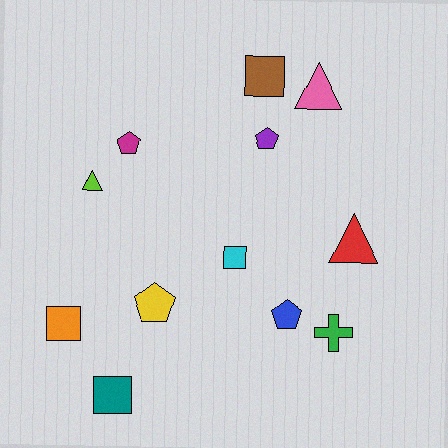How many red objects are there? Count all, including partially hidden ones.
There is 1 red object.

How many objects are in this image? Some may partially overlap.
There are 12 objects.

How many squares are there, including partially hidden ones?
There are 4 squares.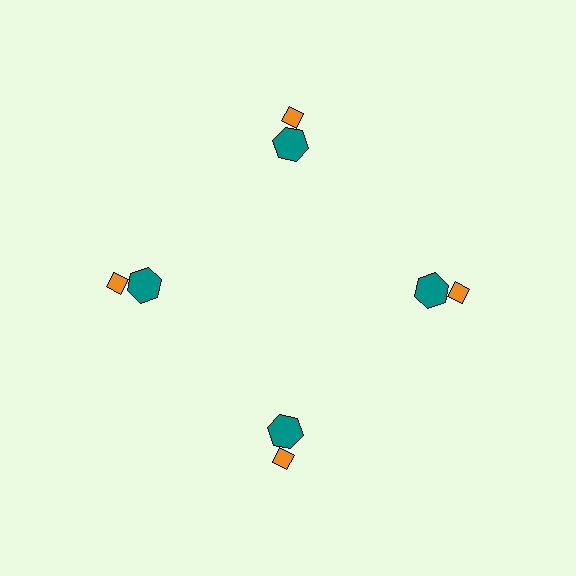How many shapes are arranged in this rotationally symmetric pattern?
There are 8 shapes, arranged in 4 groups of 2.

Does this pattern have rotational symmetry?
Yes, this pattern has 4-fold rotational symmetry. It looks the same after rotating 90 degrees around the center.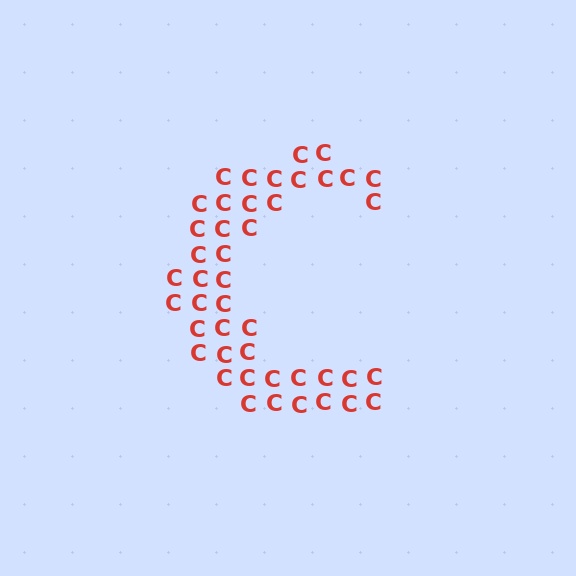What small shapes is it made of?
It is made of small letter C's.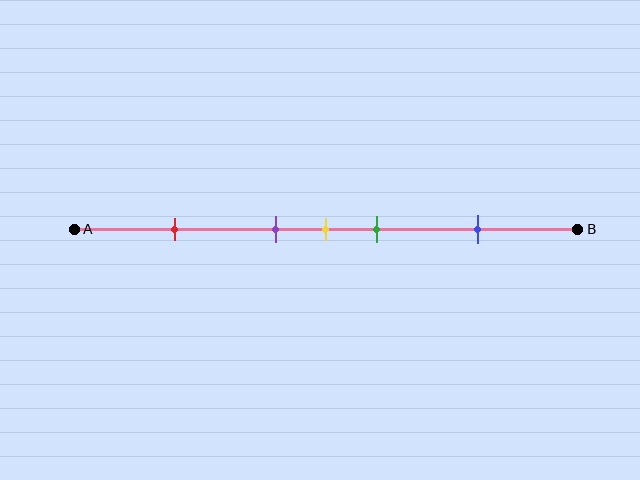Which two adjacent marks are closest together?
The purple and yellow marks are the closest adjacent pair.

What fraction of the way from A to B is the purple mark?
The purple mark is approximately 40% (0.4) of the way from A to B.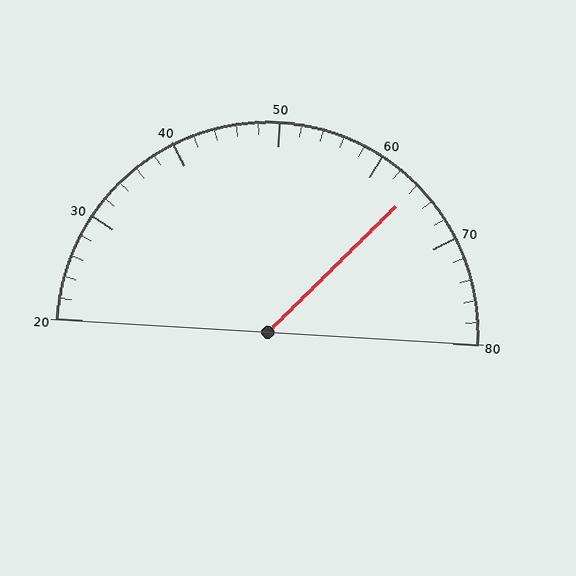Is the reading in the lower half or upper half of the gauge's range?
The reading is in the upper half of the range (20 to 80).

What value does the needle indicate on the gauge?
The needle indicates approximately 64.